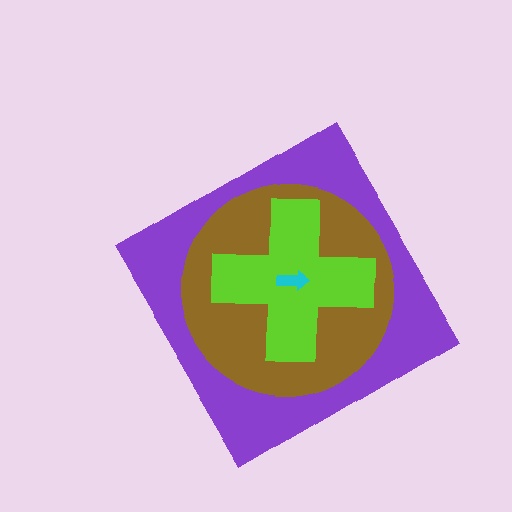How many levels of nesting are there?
4.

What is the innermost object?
The cyan arrow.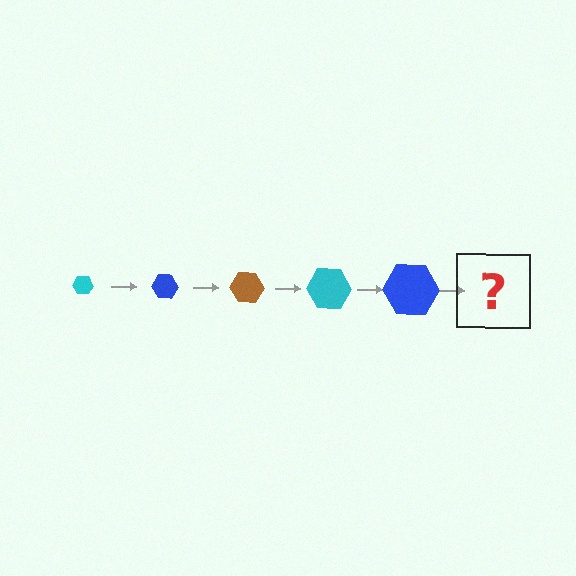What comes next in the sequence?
The next element should be a brown hexagon, larger than the previous one.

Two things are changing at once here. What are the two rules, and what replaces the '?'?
The two rules are that the hexagon grows larger each step and the color cycles through cyan, blue, and brown. The '?' should be a brown hexagon, larger than the previous one.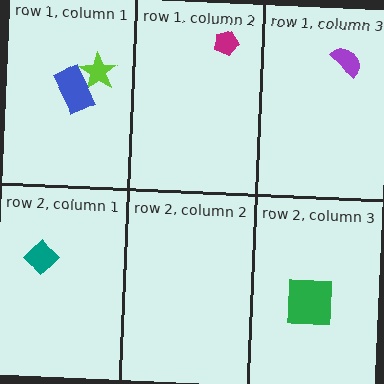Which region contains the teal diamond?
The row 2, column 1 region.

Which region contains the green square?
The row 2, column 3 region.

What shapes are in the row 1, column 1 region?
The lime star, the blue rectangle.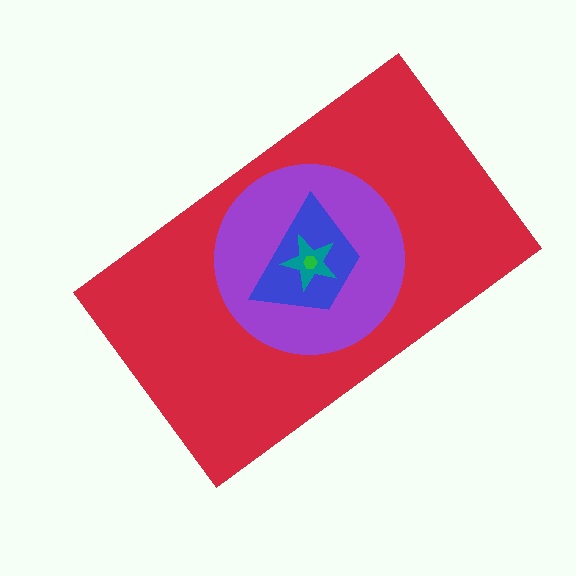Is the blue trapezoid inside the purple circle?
Yes.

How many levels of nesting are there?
5.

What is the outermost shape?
The red rectangle.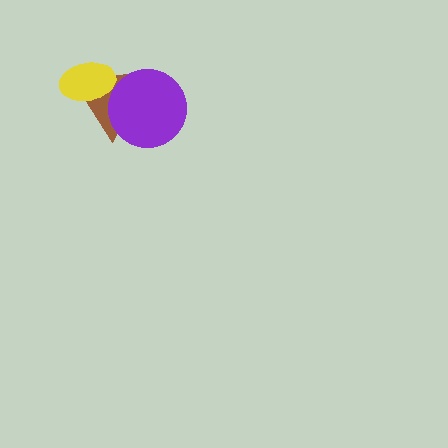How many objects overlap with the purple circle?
1 object overlaps with the purple circle.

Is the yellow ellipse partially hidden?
No, no other shape covers it.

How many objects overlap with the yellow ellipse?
1 object overlaps with the yellow ellipse.